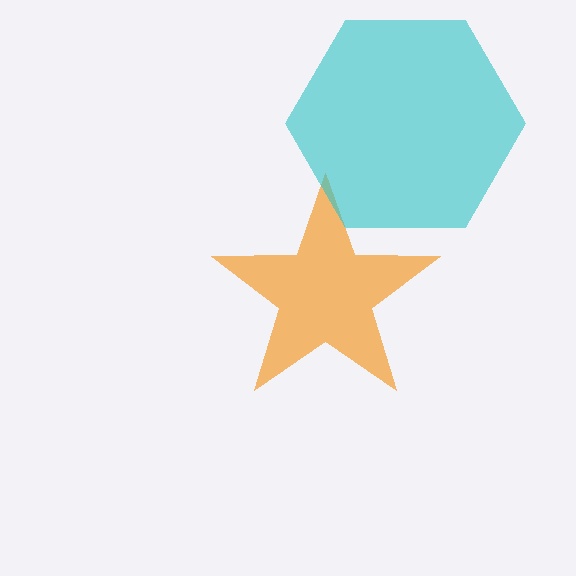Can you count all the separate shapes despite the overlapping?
Yes, there are 2 separate shapes.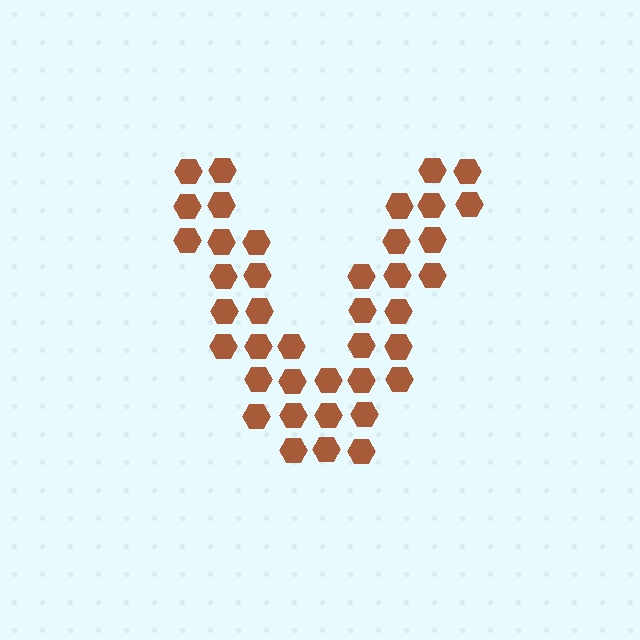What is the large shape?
The large shape is the letter V.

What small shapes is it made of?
It is made of small hexagons.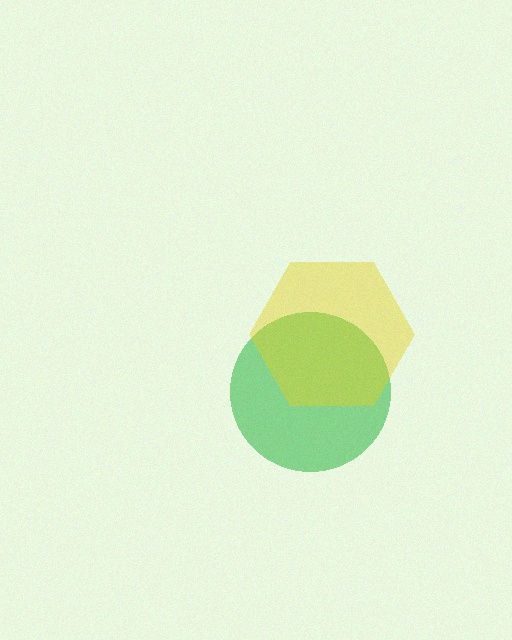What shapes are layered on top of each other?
The layered shapes are: a green circle, a yellow hexagon.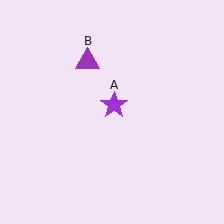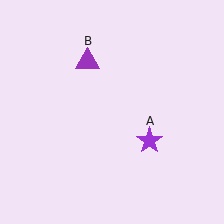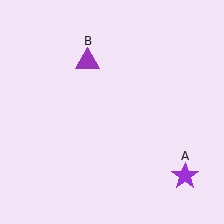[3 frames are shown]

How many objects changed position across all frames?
1 object changed position: purple star (object A).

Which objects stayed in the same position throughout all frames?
Purple triangle (object B) remained stationary.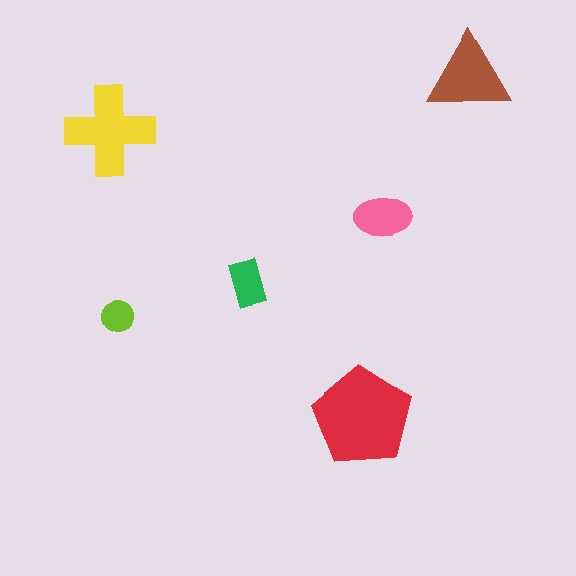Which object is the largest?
The red pentagon.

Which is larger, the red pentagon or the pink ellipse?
The red pentagon.